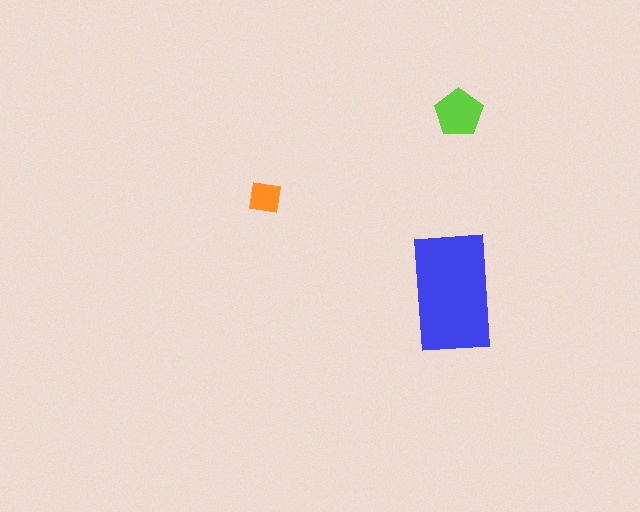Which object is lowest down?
The blue rectangle is bottommost.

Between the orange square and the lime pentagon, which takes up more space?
The lime pentagon.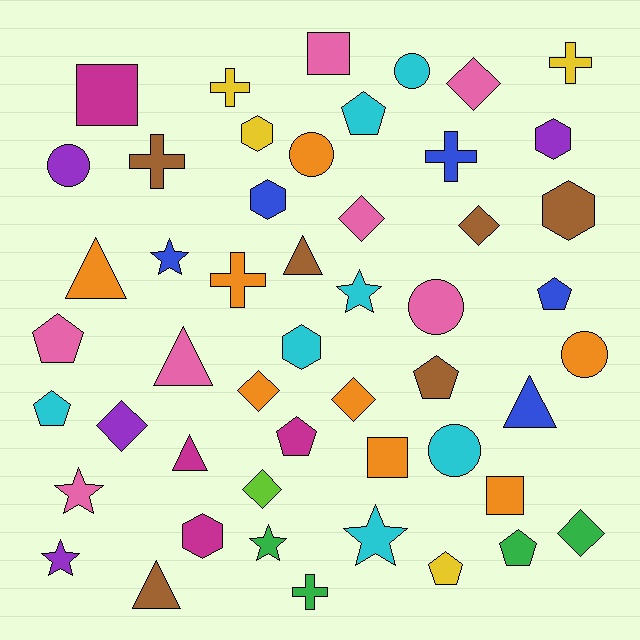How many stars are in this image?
There are 6 stars.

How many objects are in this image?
There are 50 objects.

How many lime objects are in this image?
There is 1 lime object.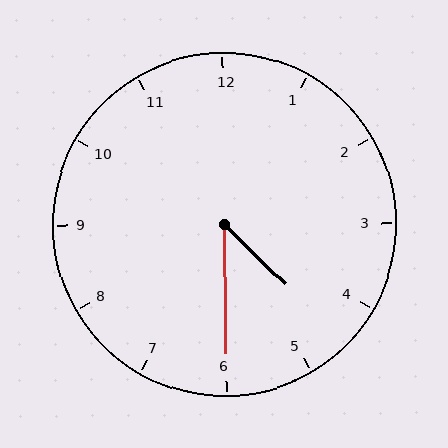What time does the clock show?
4:30.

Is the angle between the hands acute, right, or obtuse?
It is acute.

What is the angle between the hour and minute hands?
Approximately 45 degrees.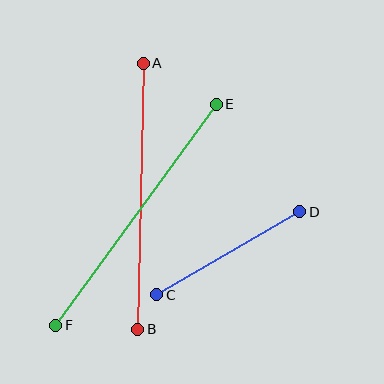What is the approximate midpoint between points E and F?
The midpoint is at approximately (136, 215) pixels.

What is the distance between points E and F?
The distance is approximately 273 pixels.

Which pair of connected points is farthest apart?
Points E and F are farthest apart.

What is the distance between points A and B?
The distance is approximately 266 pixels.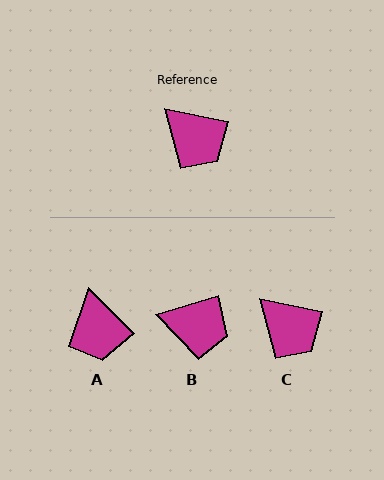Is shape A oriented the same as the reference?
No, it is off by about 34 degrees.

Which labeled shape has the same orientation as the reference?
C.